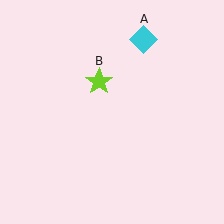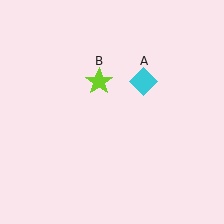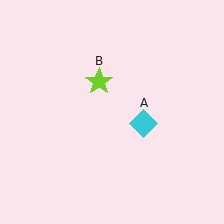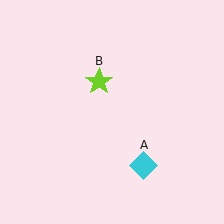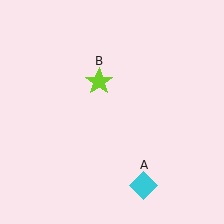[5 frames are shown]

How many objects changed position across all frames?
1 object changed position: cyan diamond (object A).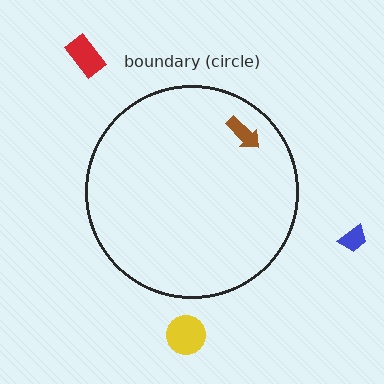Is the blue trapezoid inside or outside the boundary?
Outside.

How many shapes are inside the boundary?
1 inside, 3 outside.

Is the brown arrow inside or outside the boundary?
Inside.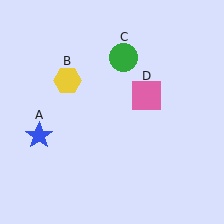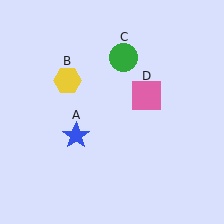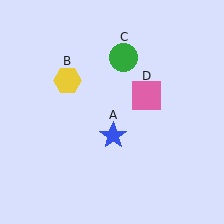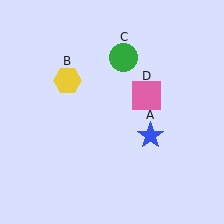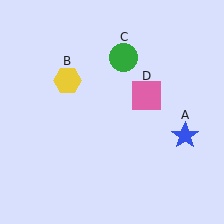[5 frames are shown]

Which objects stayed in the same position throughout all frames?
Yellow hexagon (object B) and green circle (object C) and pink square (object D) remained stationary.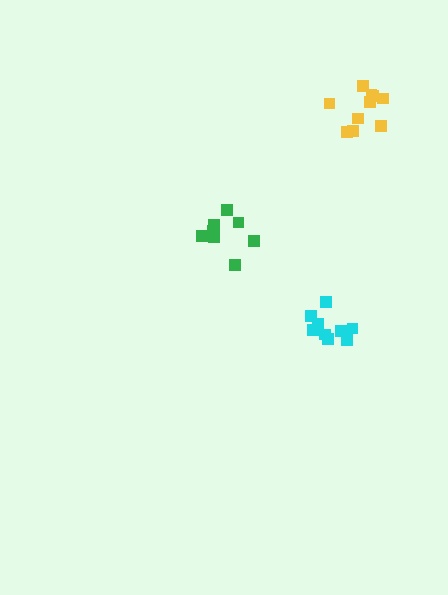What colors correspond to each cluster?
The clusters are colored: yellow, green, cyan.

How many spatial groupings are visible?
There are 3 spatial groupings.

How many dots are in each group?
Group 1: 10 dots, Group 2: 8 dots, Group 3: 9 dots (27 total).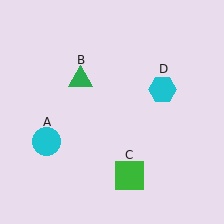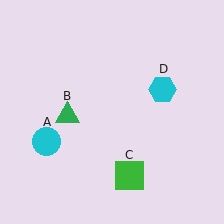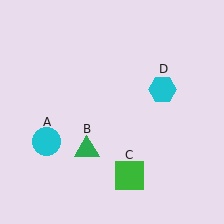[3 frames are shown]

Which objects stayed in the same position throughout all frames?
Cyan circle (object A) and green square (object C) and cyan hexagon (object D) remained stationary.